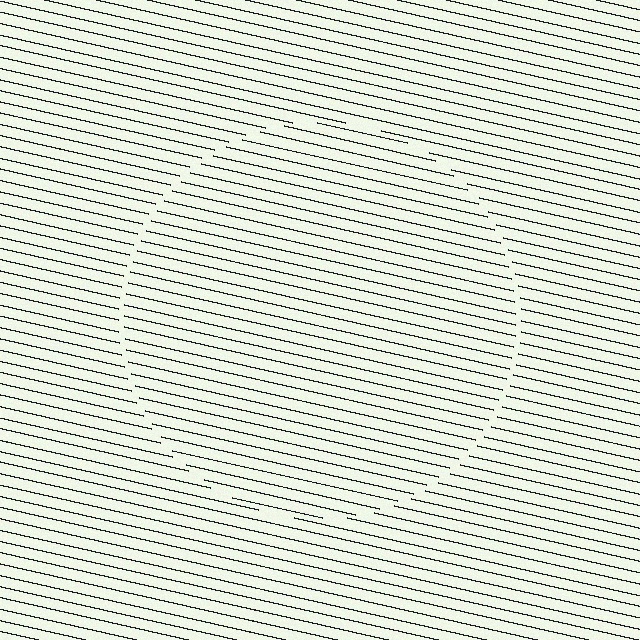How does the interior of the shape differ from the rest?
The interior of the shape contains the same grating, shifted by half a period — the contour is defined by the phase discontinuity where line-ends from the inner and outer gratings abut.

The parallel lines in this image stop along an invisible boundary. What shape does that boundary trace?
An illusory circle. The interior of the shape contains the same grating, shifted by half a period — the contour is defined by the phase discontinuity where line-ends from the inner and outer gratings abut.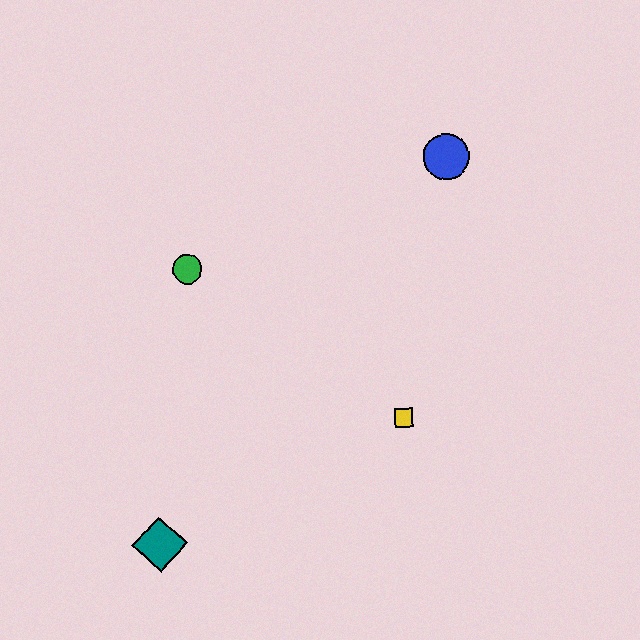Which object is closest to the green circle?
The yellow square is closest to the green circle.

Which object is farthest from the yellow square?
The teal diamond is farthest from the yellow square.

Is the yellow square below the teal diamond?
No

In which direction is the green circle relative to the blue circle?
The green circle is to the left of the blue circle.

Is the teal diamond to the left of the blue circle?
Yes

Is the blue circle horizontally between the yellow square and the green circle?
No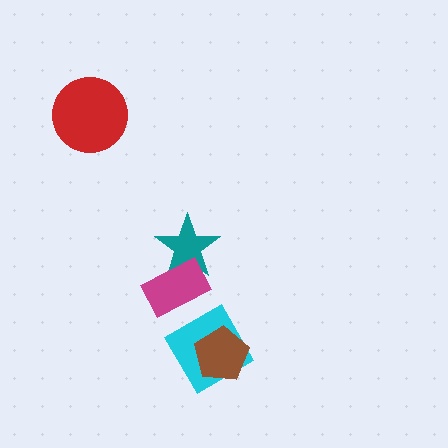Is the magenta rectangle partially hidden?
No, no other shape covers it.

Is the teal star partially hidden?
Yes, it is partially covered by another shape.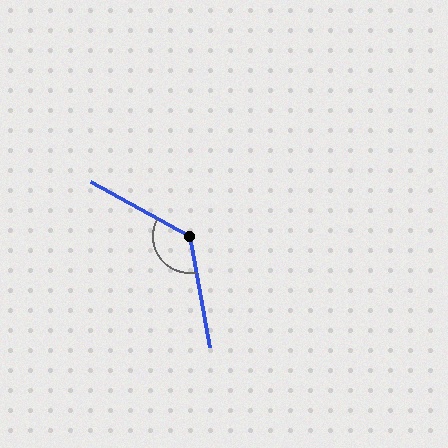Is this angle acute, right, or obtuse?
It is obtuse.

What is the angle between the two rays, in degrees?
Approximately 129 degrees.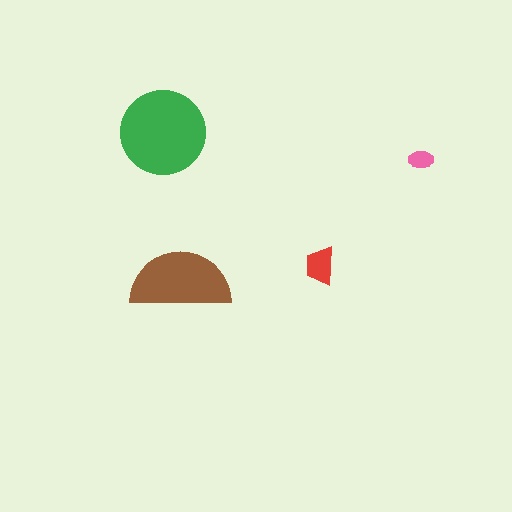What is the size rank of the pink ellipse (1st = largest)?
4th.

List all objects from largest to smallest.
The green circle, the brown semicircle, the red trapezoid, the pink ellipse.